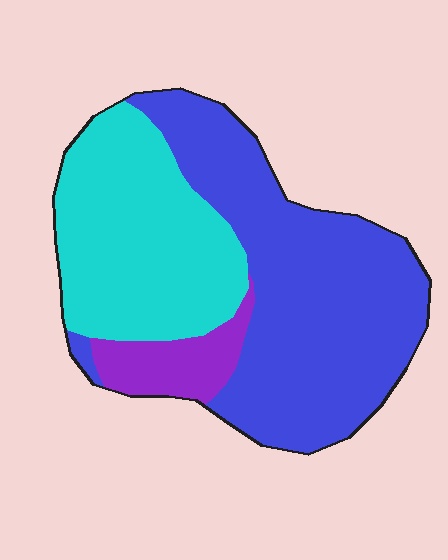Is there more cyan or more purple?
Cyan.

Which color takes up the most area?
Blue, at roughly 55%.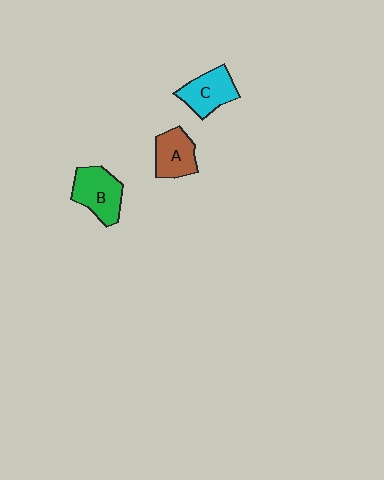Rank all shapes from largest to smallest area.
From largest to smallest: B (green), C (cyan), A (brown).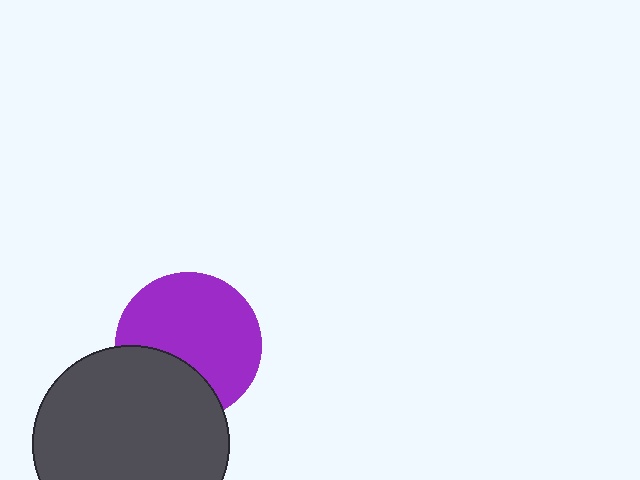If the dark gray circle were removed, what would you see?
You would see the complete purple circle.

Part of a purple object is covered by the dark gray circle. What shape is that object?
It is a circle.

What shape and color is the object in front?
The object in front is a dark gray circle.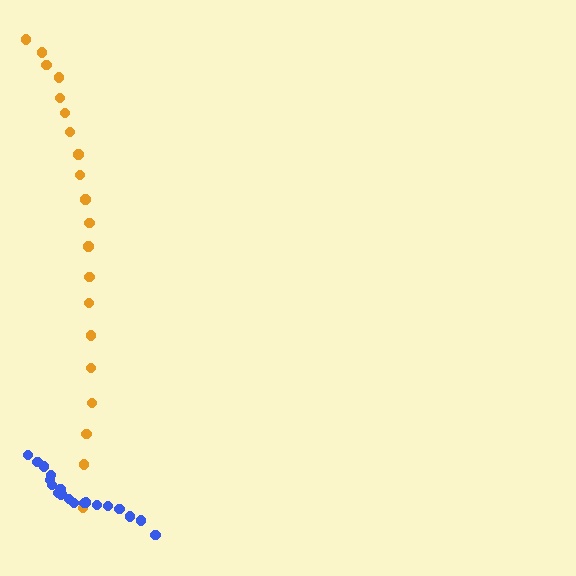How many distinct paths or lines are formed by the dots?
There are 2 distinct paths.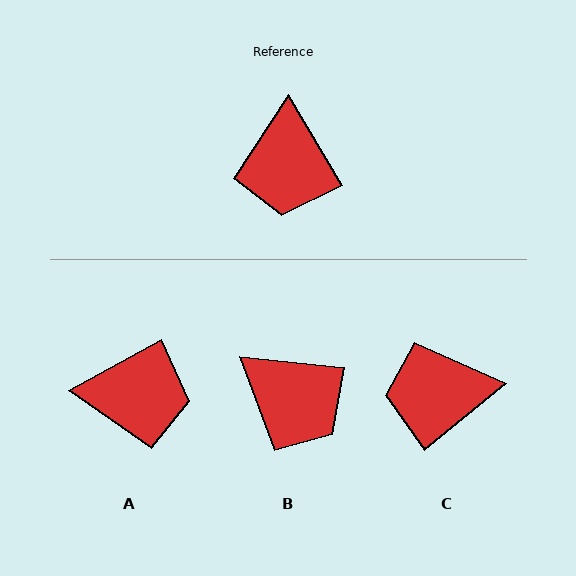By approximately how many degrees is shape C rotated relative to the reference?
Approximately 81 degrees clockwise.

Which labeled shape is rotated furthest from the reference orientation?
A, about 88 degrees away.